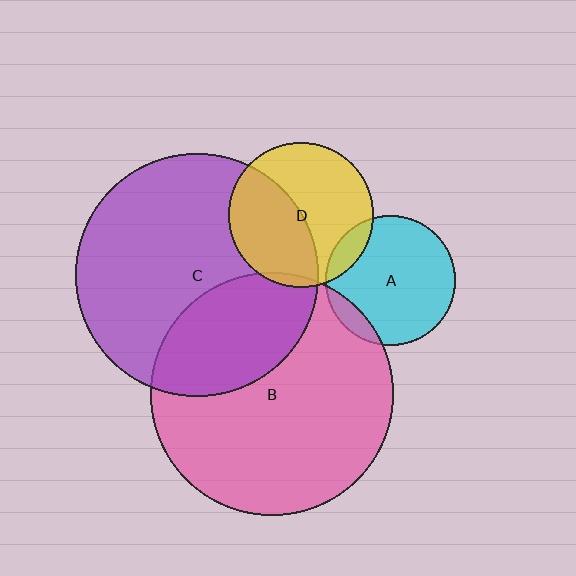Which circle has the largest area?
Circle B (pink).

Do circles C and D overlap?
Yes.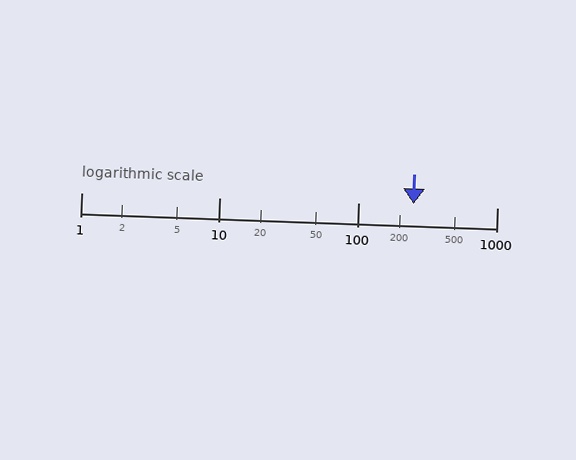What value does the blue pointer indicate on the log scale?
The pointer indicates approximately 250.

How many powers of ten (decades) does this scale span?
The scale spans 3 decades, from 1 to 1000.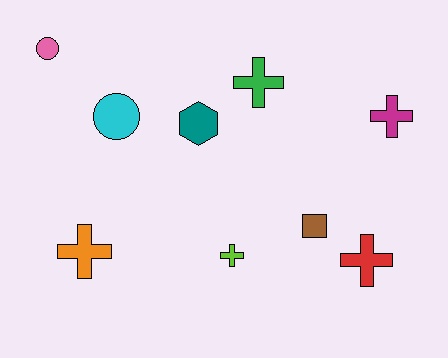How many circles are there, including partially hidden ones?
There are 2 circles.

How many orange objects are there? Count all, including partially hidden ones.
There is 1 orange object.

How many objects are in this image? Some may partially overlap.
There are 9 objects.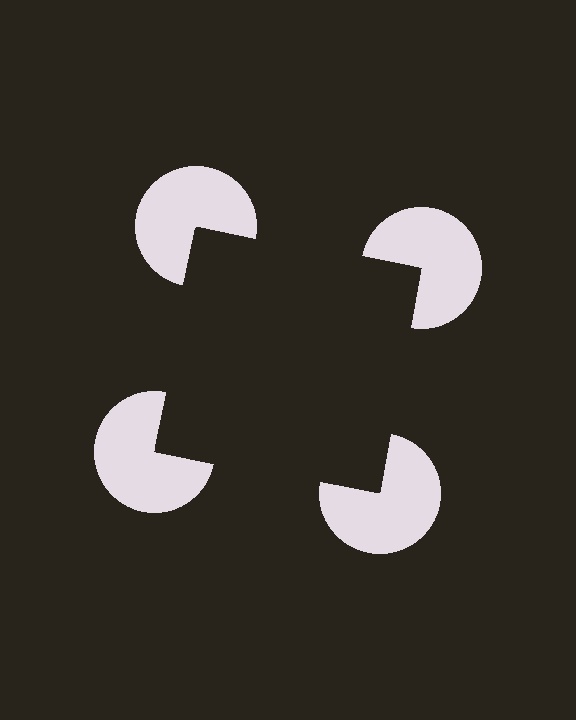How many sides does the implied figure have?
4 sides.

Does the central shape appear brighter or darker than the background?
It typically appears slightly darker than the background, even though no actual brightness change is drawn.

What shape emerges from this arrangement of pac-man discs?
An illusory square — its edges are inferred from the aligned wedge cuts in the pac-man discs, not physically drawn.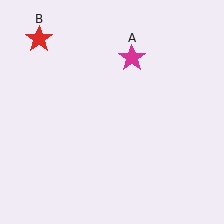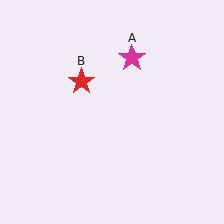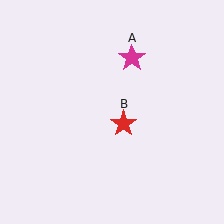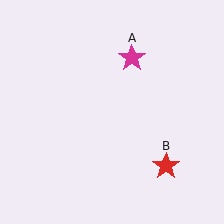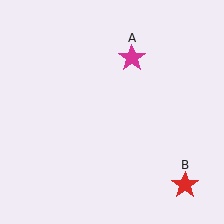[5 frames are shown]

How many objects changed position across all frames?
1 object changed position: red star (object B).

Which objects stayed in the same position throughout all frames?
Magenta star (object A) remained stationary.